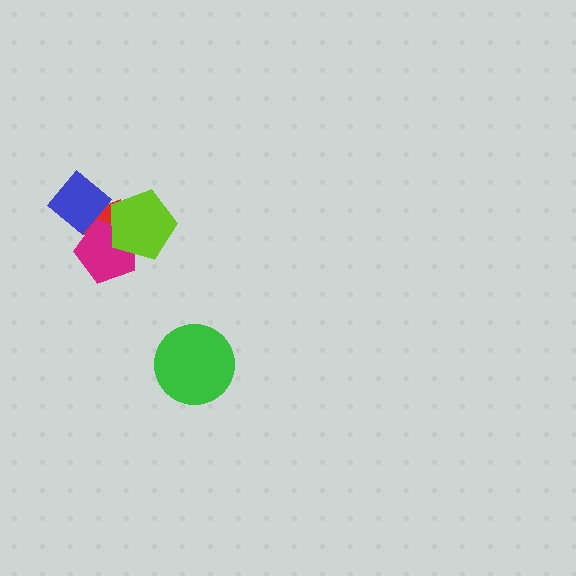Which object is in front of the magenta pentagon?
The lime pentagon is in front of the magenta pentagon.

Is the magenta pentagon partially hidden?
Yes, it is partially covered by another shape.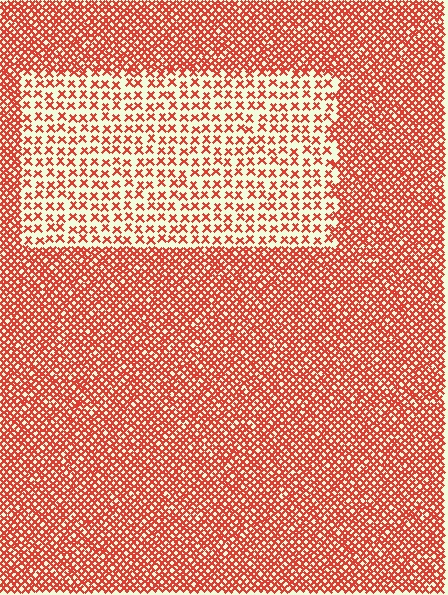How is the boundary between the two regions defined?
The boundary is defined by a change in element density (approximately 2.5x ratio). All elements are the same color, size, and shape.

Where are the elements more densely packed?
The elements are more densely packed outside the rectangle boundary.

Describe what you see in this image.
The image contains small red elements arranged at two different densities. A rectangle-shaped region is visible where the elements are less densely packed than the surrounding area.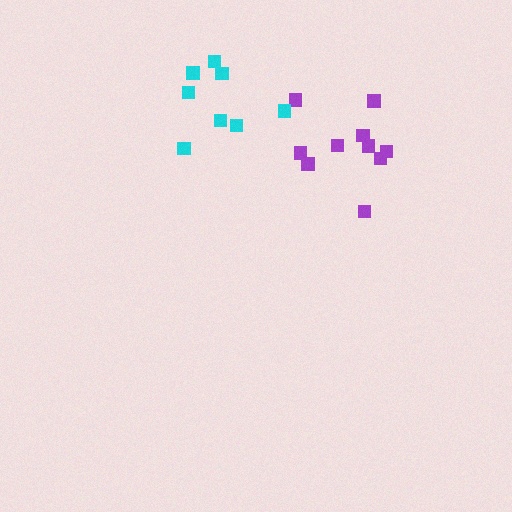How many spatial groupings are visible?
There are 2 spatial groupings.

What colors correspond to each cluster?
The clusters are colored: purple, cyan.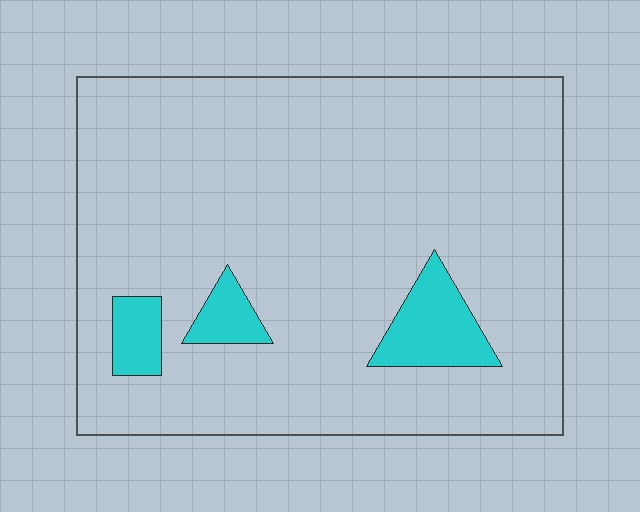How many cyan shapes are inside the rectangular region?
3.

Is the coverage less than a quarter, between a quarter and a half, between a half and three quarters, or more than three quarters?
Less than a quarter.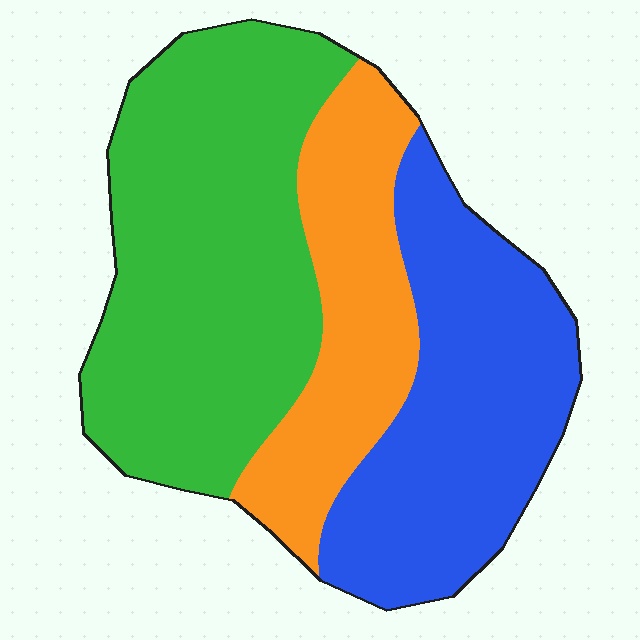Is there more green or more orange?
Green.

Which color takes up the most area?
Green, at roughly 45%.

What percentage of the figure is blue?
Blue takes up about one third (1/3) of the figure.